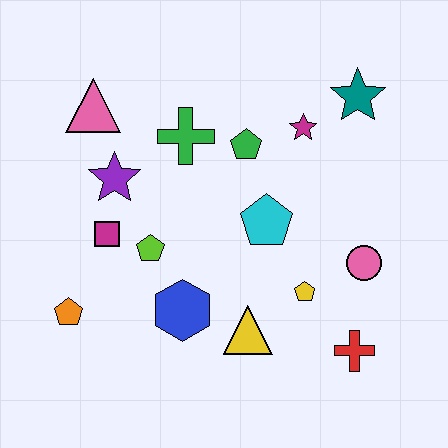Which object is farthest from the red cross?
The pink triangle is farthest from the red cross.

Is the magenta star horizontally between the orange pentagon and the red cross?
Yes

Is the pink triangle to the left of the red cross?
Yes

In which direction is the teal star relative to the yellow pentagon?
The teal star is above the yellow pentagon.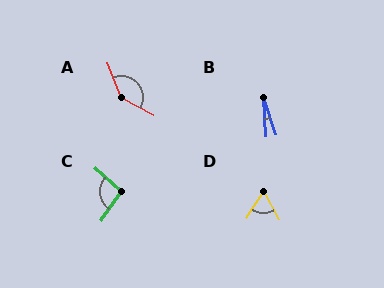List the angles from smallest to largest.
B (15°), D (61°), C (96°), A (139°).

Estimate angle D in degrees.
Approximately 61 degrees.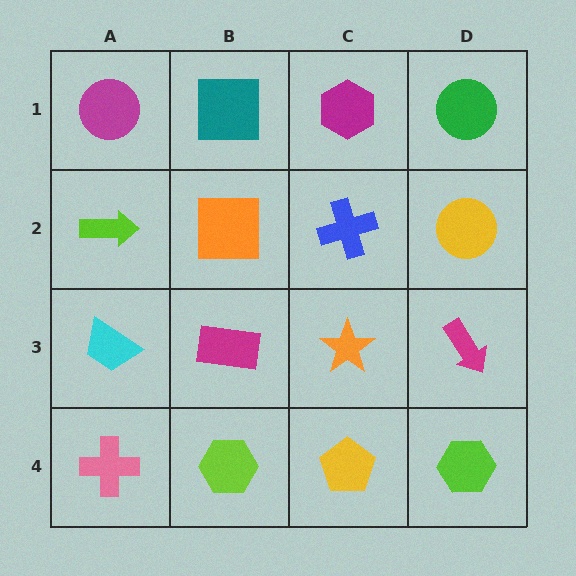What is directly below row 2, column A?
A cyan trapezoid.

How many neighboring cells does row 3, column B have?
4.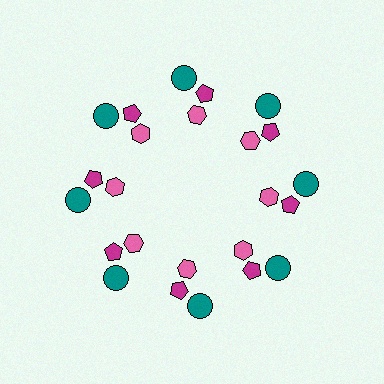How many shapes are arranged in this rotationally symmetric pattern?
There are 24 shapes, arranged in 8 groups of 3.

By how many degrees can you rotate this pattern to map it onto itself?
The pattern maps onto itself every 45 degrees of rotation.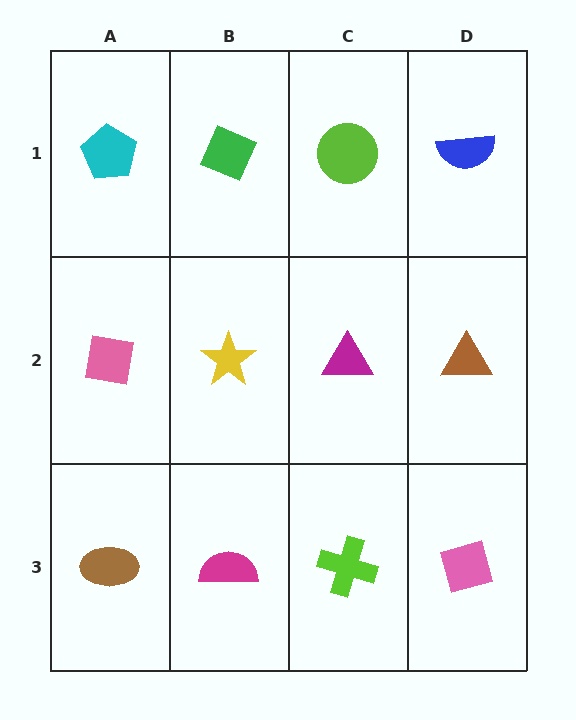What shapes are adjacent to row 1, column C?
A magenta triangle (row 2, column C), a green diamond (row 1, column B), a blue semicircle (row 1, column D).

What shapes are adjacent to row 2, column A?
A cyan pentagon (row 1, column A), a brown ellipse (row 3, column A), a yellow star (row 2, column B).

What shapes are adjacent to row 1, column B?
A yellow star (row 2, column B), a cyan pentagon (row 1, column A), a lime circle (row 1, column C).